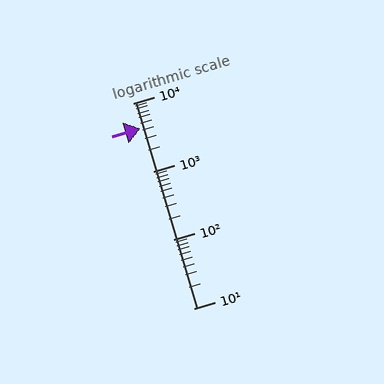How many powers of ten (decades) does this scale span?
The scale spans 3 decades, from 10 to 10000.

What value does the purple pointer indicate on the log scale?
The pointer indicates approximately 4300.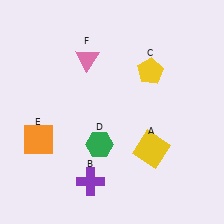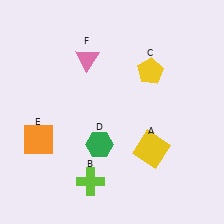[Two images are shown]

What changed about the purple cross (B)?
In Image 1, B is purple. In Image 2, it changed to lime.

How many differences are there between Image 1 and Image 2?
There is 1 difference between the two images.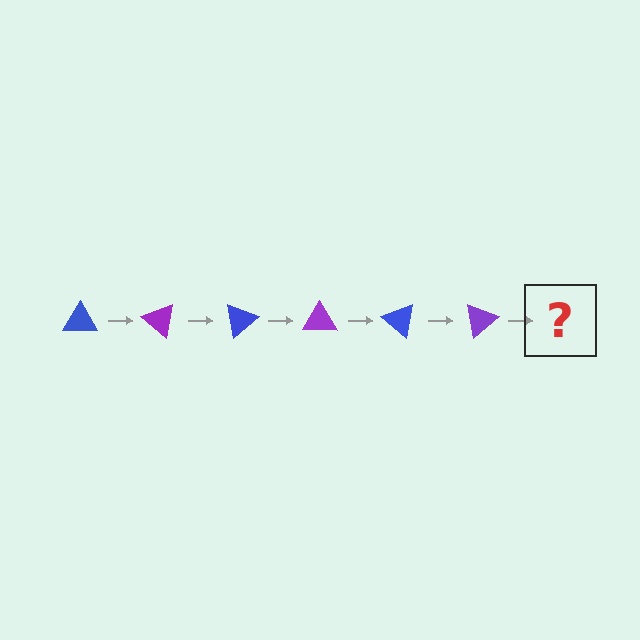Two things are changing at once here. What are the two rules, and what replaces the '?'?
The two rules are that it rotates 40 degrees each step and the color cycles through blue and purple. The '?' should be a blue triangle, rotated 240 degrees from the start.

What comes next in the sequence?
The next element should be a blue triangle, rotated 240 degrees from the start.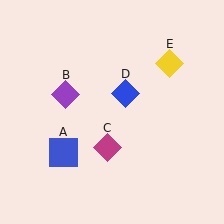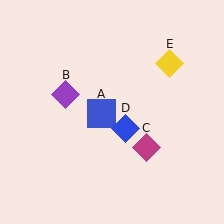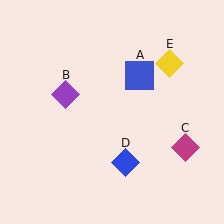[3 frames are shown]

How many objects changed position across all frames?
3 objects changed position: blue square (object A), magenta diamond (object C), blue diamond (object D).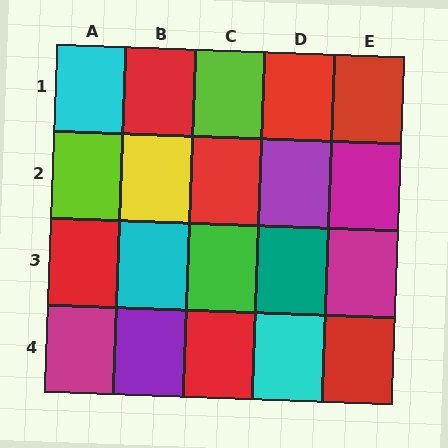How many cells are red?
7 cells are red.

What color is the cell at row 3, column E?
Magenta.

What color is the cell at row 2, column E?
Magenta.